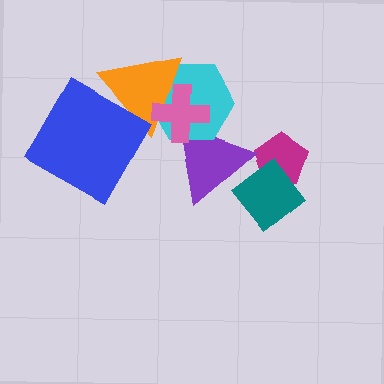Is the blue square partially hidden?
No, no other shape covers it.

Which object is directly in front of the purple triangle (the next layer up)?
The cyan hexagon is directly in front of the purple triangle.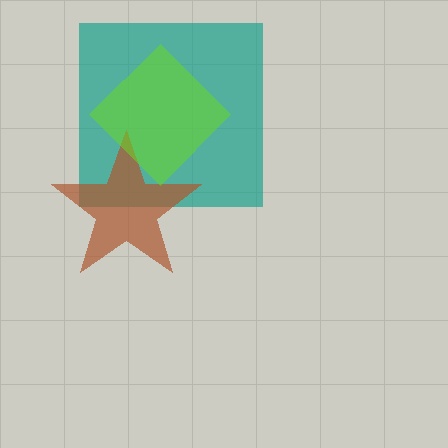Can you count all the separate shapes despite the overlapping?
Yes, there are 3 separate shapes.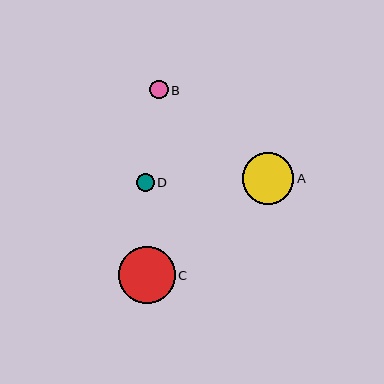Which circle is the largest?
Circle C is the largest with a size of approximately 57 pixels.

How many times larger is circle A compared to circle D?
Circle A is approximately 2.9 times the size of circle D.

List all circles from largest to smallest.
From largest to smallest: C, A, B, D.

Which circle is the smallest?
Circle D is the smallest with a size of approximately 17 pixels.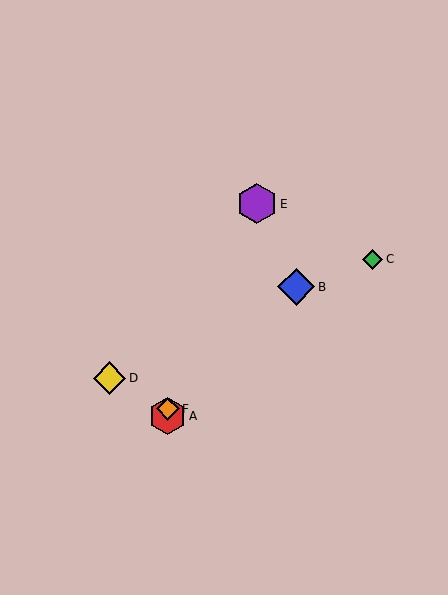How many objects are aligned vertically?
2 objects (A, F) are aligned vertically.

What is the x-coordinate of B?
Object B is at x≈296.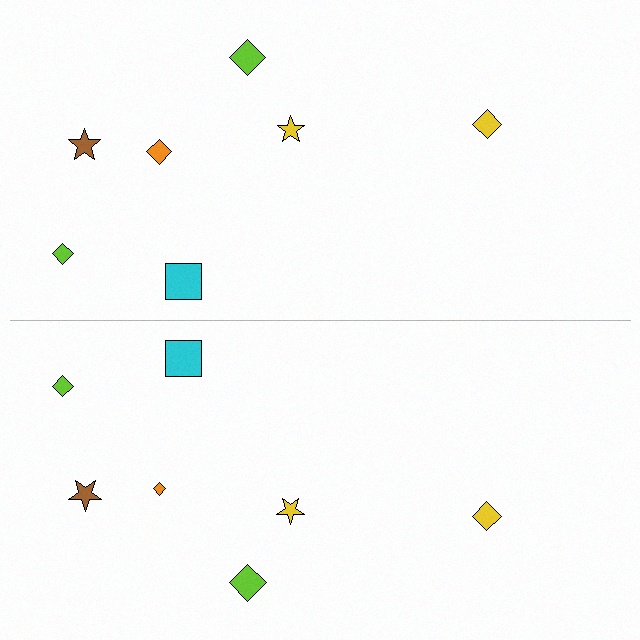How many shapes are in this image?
There are 14 shapes in this image.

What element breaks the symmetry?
The orange diamond on the bottom side has a different size than its mirror counterpart.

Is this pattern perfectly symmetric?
No, the pattern is not perfectly symmetric. The orange diamond on the bottom side has a different size than its mirror counterpart.